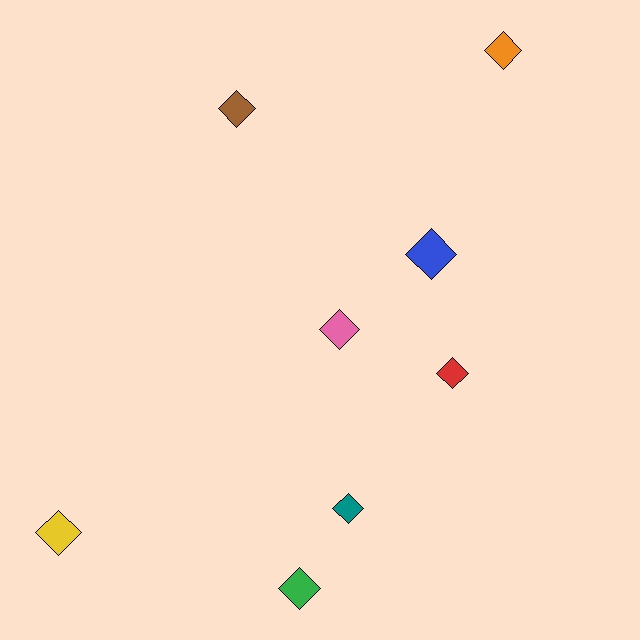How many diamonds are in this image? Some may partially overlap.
There are 8 diamonds.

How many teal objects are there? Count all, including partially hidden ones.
There is 1 teal object.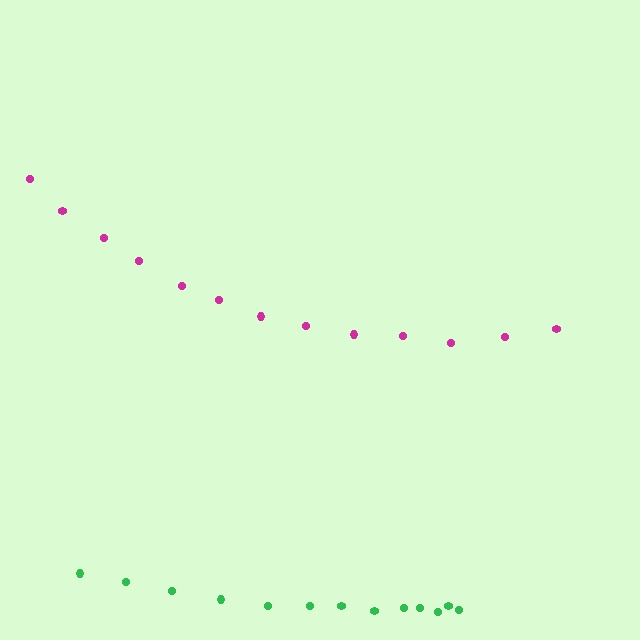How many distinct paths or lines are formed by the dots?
There are 2 distinct paths.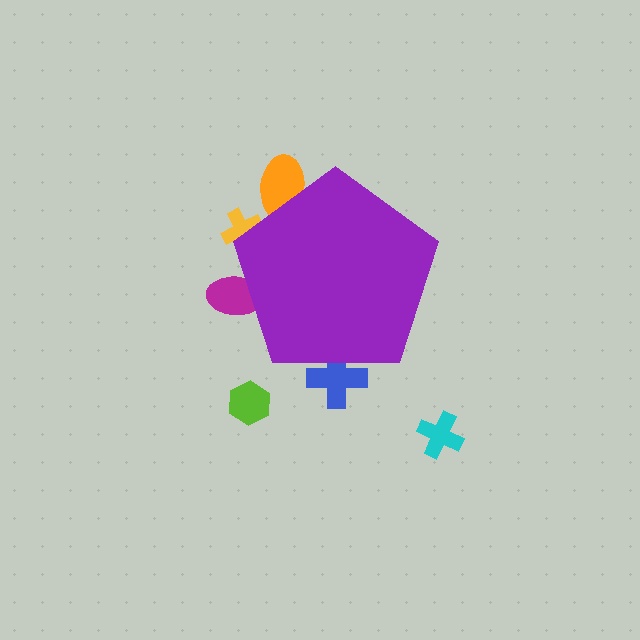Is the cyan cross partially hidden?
No, the cyan cross is fully visible.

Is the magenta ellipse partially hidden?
Yes, the magenta ellipse is partially hidden behind the purple pentagon.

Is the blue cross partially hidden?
Yes, the blue cross is partially hidden behind the purple pentagon.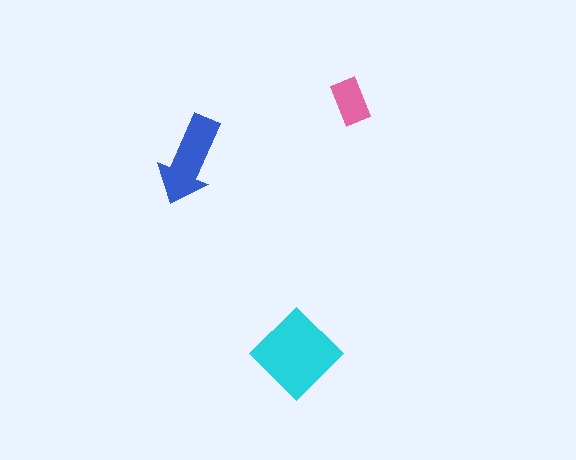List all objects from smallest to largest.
The pink rectangle, the blue arrow, the cyan diamond.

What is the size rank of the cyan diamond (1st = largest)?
1st.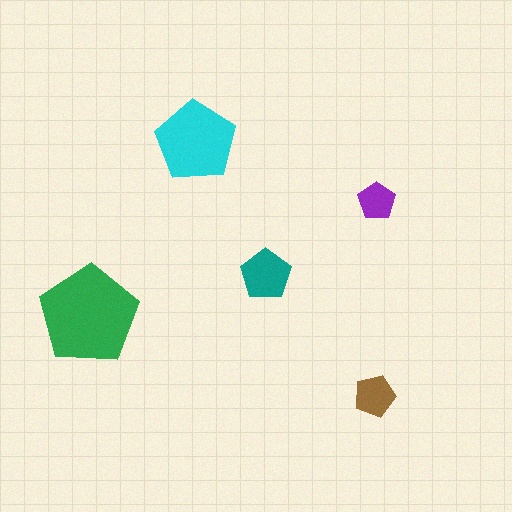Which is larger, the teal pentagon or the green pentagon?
The green one.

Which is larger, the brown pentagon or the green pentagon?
The green one.